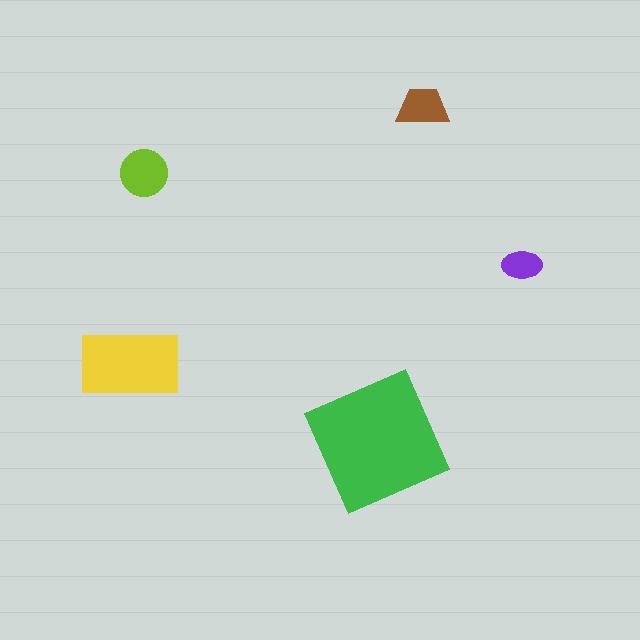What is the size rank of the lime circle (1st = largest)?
3rd.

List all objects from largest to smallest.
The green square, the yellow rectangle, the lime circle, the brown trapezoid, the purple ellipse.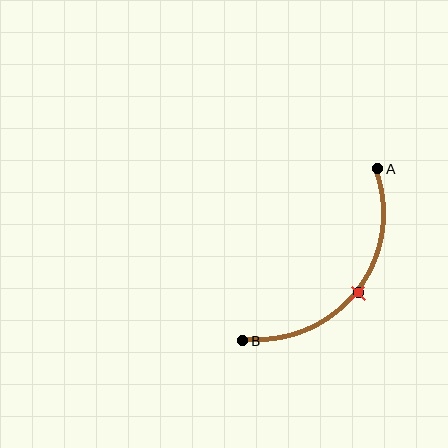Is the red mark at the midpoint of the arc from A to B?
Yes. The red mark lies on the arc at equal arc-length from both A and B — it is the arc midpoint.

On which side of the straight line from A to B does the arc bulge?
The arc bulges below and to the right of the straight line connecting A and B.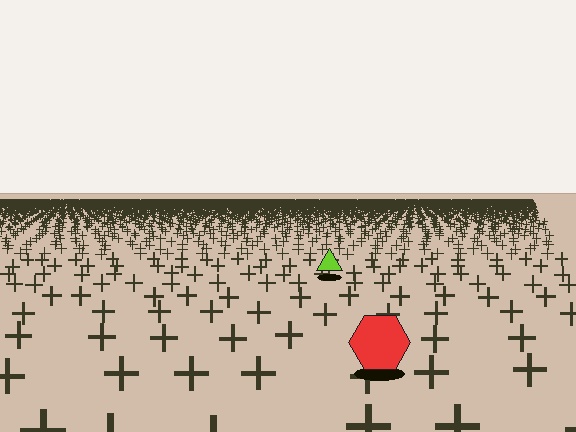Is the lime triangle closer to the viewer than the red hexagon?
No. The red hexagon is closer — you can tell from the texture gradient: the ground texture is coarser near it.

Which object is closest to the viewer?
The red hexagon is closest. The texture marks near it are larger and more spread out.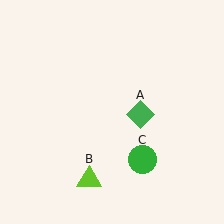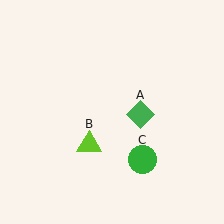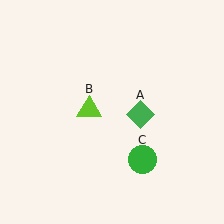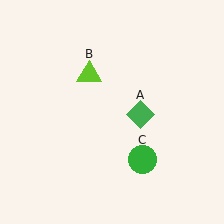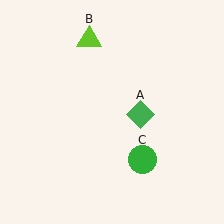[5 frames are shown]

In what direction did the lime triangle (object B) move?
The lime triangle (object B) moved up.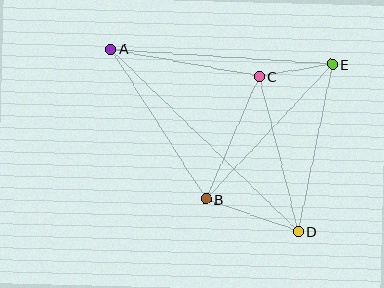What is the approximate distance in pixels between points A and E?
The distance between A and E is approximately 222 pixels.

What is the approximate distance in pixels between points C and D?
The distance between C and D is approximately 160 pixels.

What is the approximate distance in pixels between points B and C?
The distance between B and C is approximately 134 pixels.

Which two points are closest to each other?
Points C and E are closest to each other.